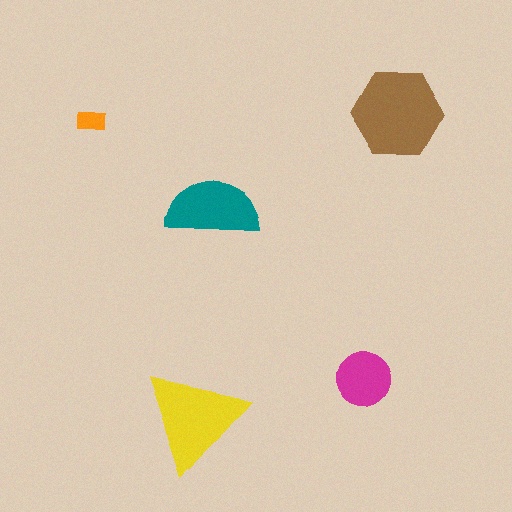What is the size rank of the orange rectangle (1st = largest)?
5th.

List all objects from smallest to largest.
The orange rectangle, the magenta circle, the teal semicircle, the yellow triangle, the brown hexagon.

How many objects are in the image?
There are 5 objects in the image.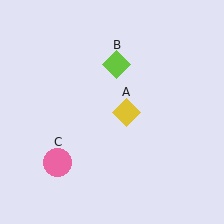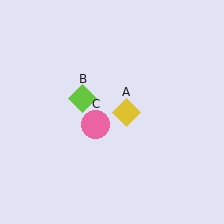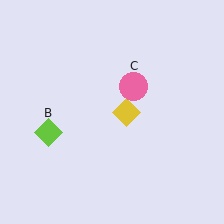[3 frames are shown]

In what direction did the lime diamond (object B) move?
The lime diamond (object B) moved down and to the left.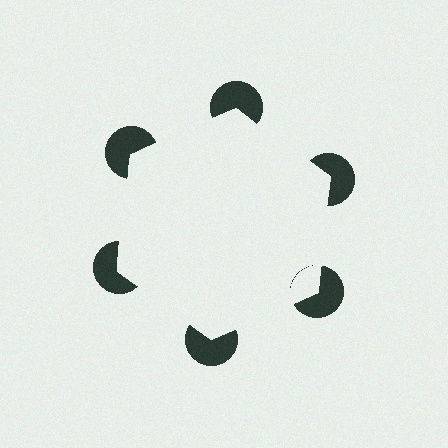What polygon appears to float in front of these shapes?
An illusory hexagon — its edges are inferred from the aligned wedge cuts in the pac-man discs, not physically drawn.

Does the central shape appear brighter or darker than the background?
It typically appears slightly brighter than the background, even though no actual brightness change is drawn.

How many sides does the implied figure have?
6 sides.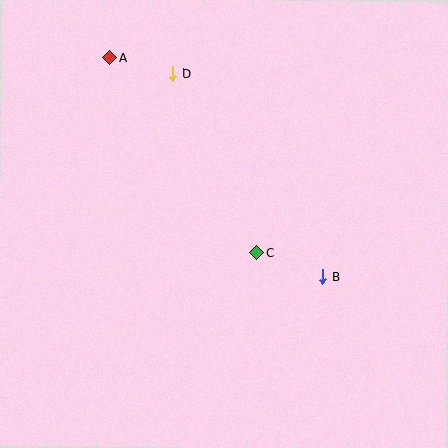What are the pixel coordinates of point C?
Point C is at (257, 252).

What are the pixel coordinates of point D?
Point D is at (173, 73).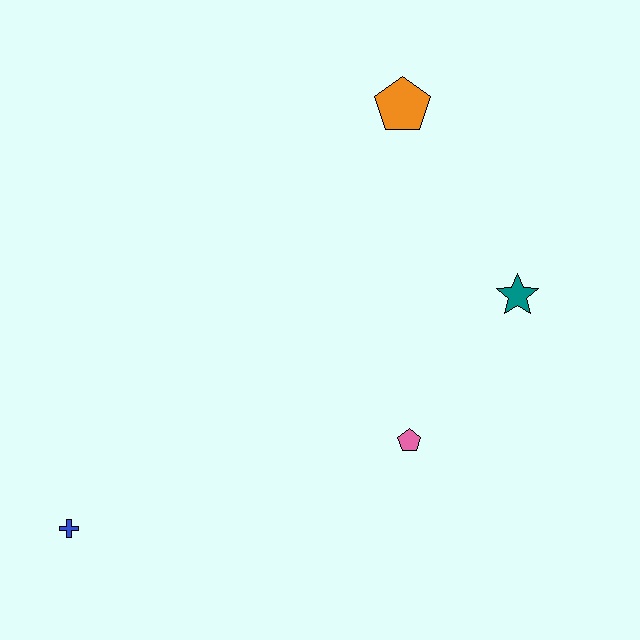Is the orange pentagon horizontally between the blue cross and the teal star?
Yes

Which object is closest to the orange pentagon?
The teal star is closest to the orange pentagon.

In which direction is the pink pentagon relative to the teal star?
The pink pentagon is below the teal star.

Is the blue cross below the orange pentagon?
Yes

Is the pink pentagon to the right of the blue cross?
Yes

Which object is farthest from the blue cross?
The orange pentagon is farthest from the blue cross.